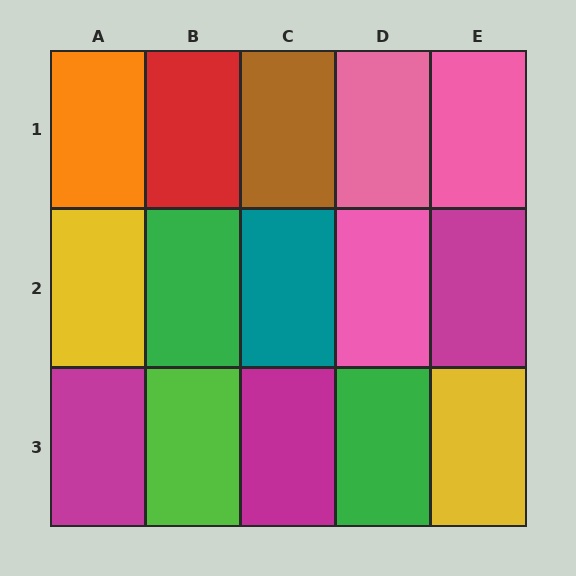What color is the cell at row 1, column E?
Pink.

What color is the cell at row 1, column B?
Red.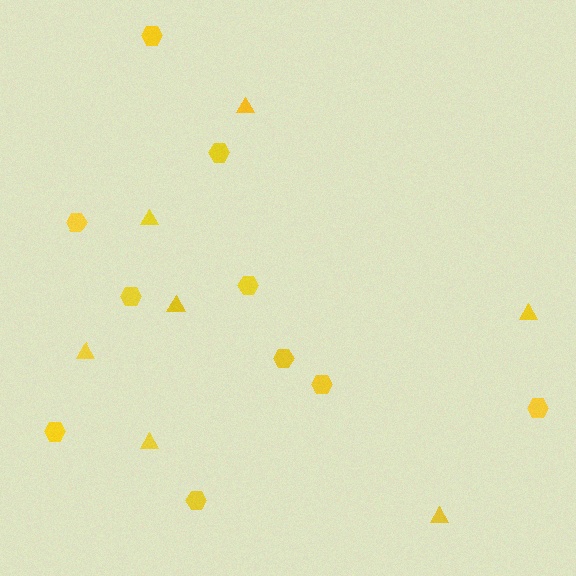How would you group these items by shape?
There are 2 groups: one group of triangles (7) and one group of hexagons (10).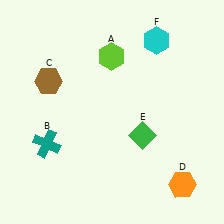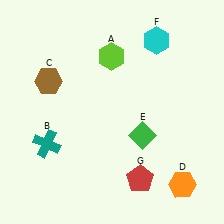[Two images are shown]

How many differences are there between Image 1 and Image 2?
There is 1 difference between the two images.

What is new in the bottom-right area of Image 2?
A red pentagon (G) was added in the bottom-right area of Image 2.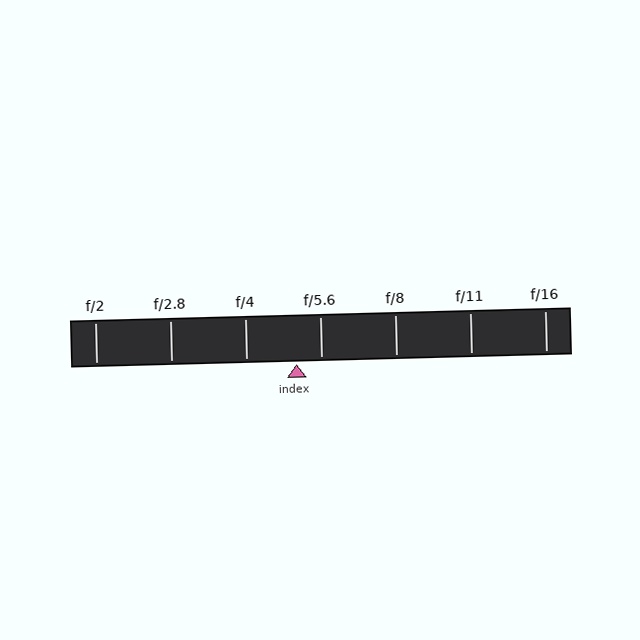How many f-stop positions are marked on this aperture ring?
There are 7 f-stop positions marked.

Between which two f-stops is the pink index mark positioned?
The index mark is between f/4 and f/5.6.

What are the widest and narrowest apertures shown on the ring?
The widest aperture shown is f/2 and the narrowest is f/16.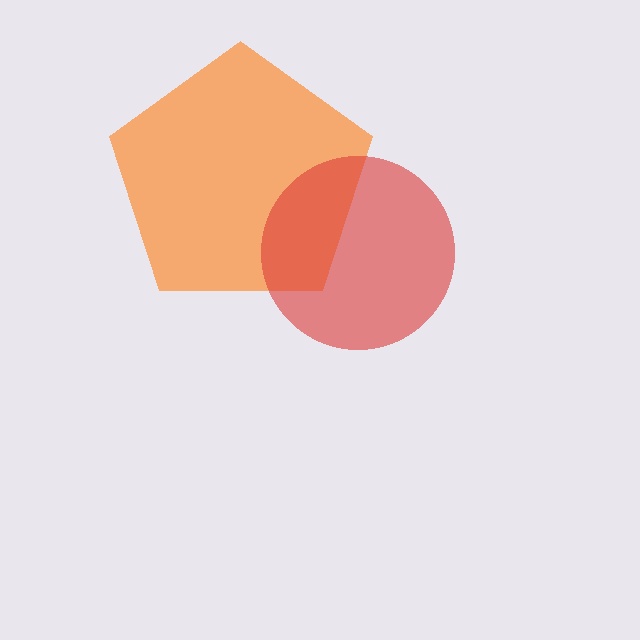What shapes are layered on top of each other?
The layered shapes are: an orange pentagon, a red circle.